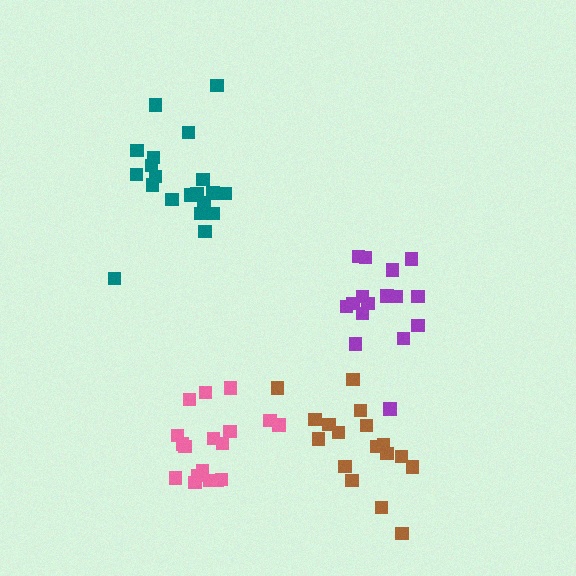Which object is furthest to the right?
The purple cluster is rightmost.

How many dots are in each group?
Group 1: 16 dots, Group 2: 18 dots, Group 3: 17 dots, Group 4: 21 dots (72 total).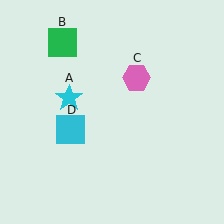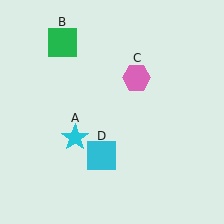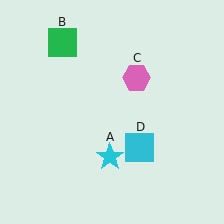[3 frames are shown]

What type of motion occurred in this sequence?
The cyan star (object A), cyan square (object D) rotated counterclockwise around the center of the scene.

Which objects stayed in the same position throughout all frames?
Green square (object B) and pink hexagon (object C) remained stationary.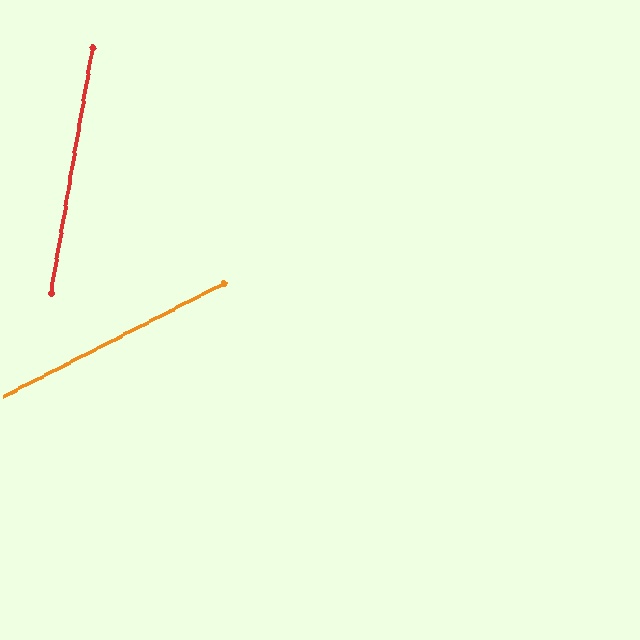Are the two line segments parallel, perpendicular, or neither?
Neither parallel nor perpendicular — they differ by about 53°.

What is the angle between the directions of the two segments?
Approximately 53 degrees.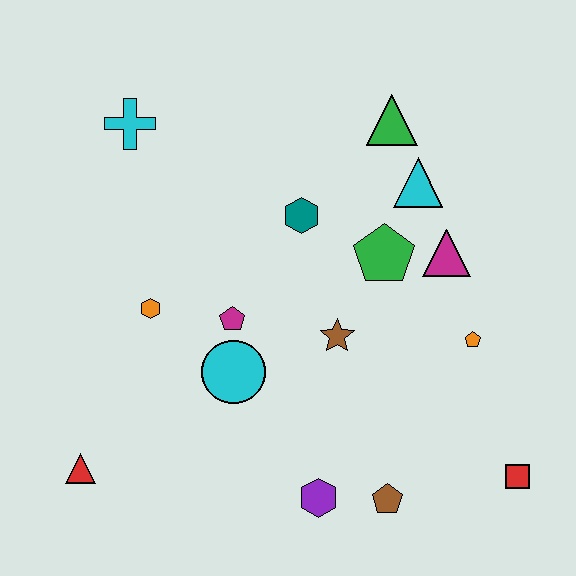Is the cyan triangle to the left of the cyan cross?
No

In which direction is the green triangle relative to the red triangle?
The green triangle is above the red triangle.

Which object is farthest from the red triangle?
The green triangle is farthest from the red triangle.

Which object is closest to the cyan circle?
The magenta pentagon is closest to the cyan circle.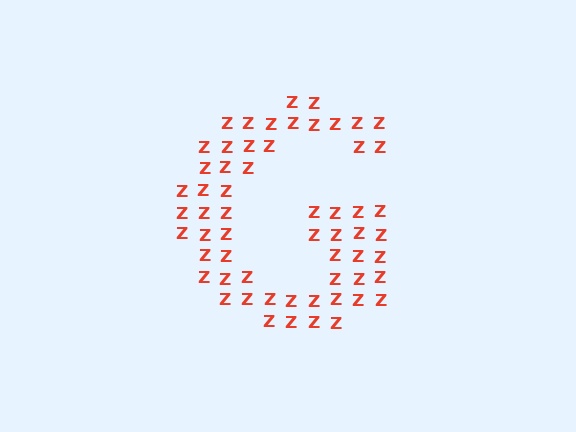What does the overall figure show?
The overall figure shows the letter G.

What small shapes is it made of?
It is made of small letter Z's.